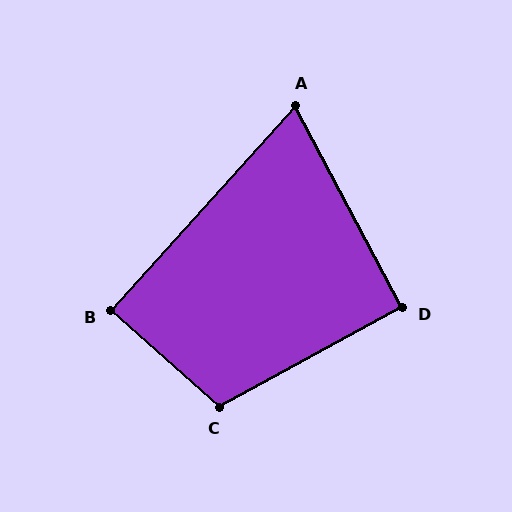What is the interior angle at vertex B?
Approximately 90 degrees (approximately right).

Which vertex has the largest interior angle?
C, at approximately 110 degrees.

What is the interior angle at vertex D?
Approximately 90 degrees (approximately right).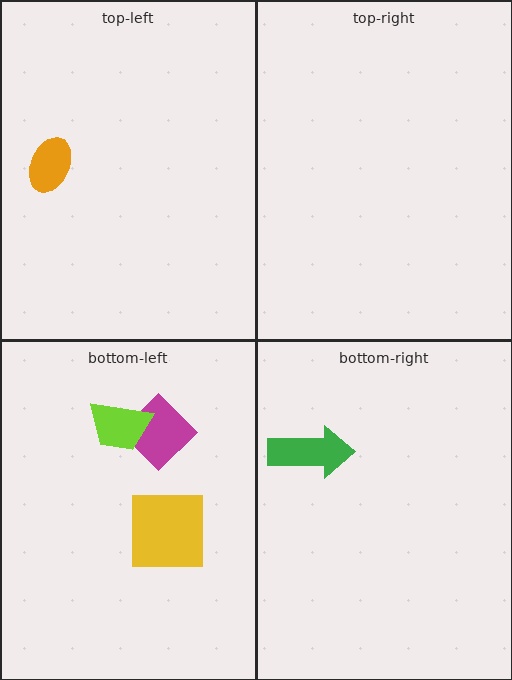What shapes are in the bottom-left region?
The magenta diamond, the yellow square, the lime trapezoid.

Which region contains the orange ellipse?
The top-left region.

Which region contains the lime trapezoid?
The bottom-left region.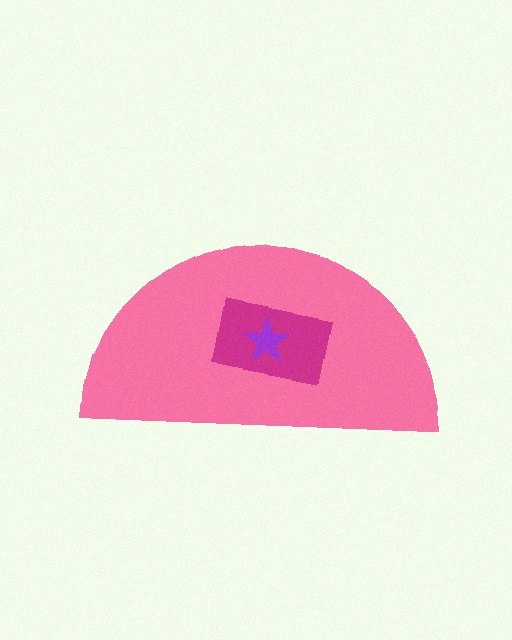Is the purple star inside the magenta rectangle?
Yes.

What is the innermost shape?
The purple star.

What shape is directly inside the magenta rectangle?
The purple star.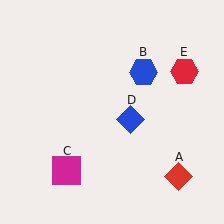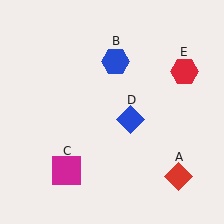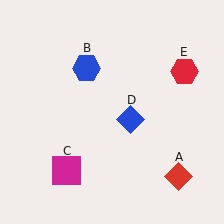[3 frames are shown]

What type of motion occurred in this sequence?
The blue hexagon (object B) rotated counterclockwise around the center of the scene.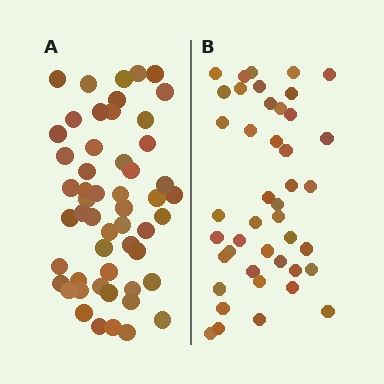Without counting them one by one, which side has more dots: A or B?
Region A (the left region) has more dots.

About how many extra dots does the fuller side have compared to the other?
Region A has roughly 10 or so more dots than region B.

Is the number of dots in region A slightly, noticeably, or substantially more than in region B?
Region A has only slightly more — the two regions are fairly close. The ratio is roughly 1.2 to 1.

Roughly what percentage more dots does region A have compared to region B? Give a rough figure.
About 25% more.